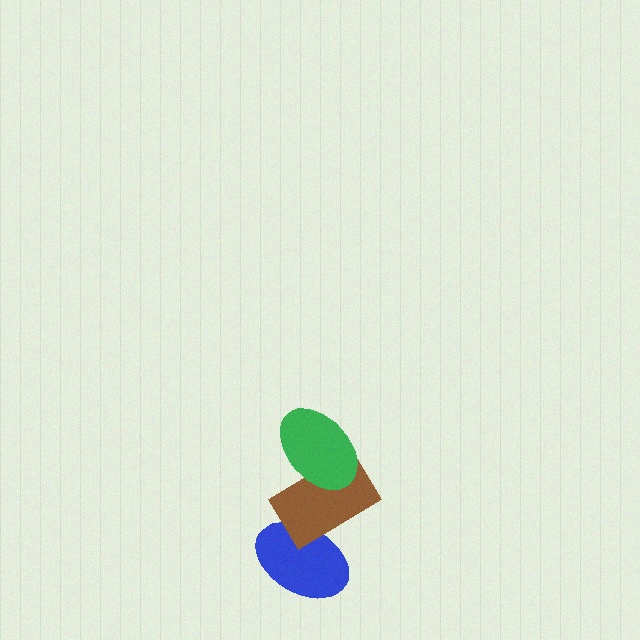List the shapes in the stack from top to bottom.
From top to bottom: the green ellipse, the brown rectangle, the blue ellipse.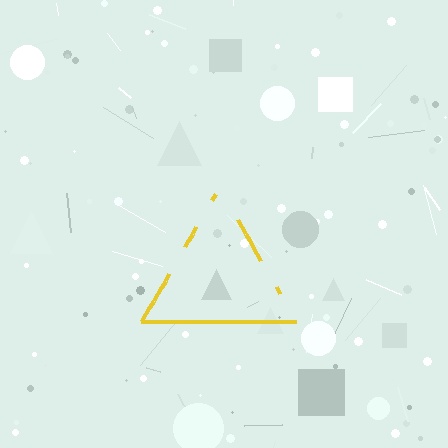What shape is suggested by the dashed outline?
The dashed outline suggests a triangle.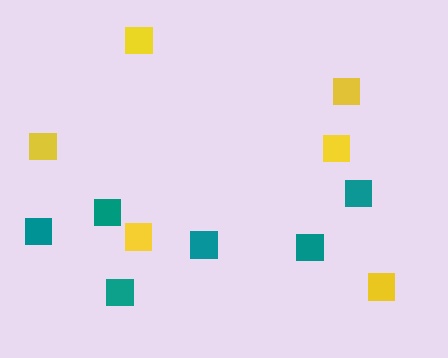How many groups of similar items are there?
There are 2 groups: one group of teal squares (6) and one group of yellow squares (6).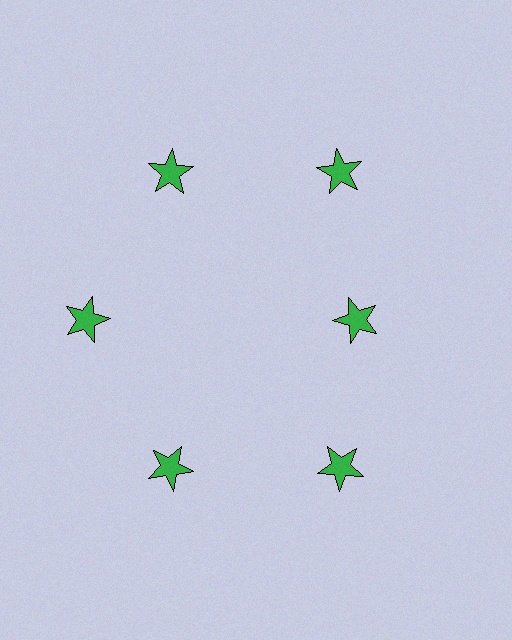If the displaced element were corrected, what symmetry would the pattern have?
It would have 6-fold rotational symmetry — the pattern would map onto itself every 60 degrees.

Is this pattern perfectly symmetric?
No. The 6 green stars are arranged in a ring, but one element near the 3 o'clock position is pulled inward toward the center, breaking the 6-fold rotational symmetry.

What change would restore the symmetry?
The symmetry would be restored by moving it outward, back onto the ring so that all 6 stars sit at equal angles and equal distance from the center.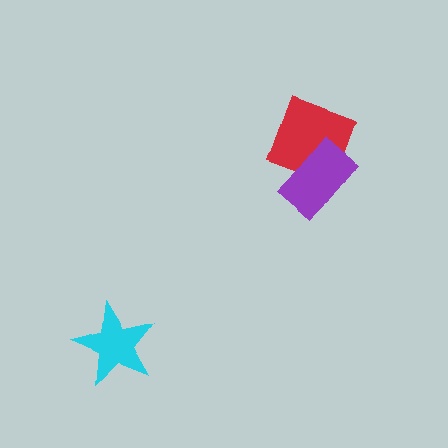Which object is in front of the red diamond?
The purple rectangle is in front of the red diamond.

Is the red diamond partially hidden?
Yes, it is partially covered by another shape.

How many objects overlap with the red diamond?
1 object overlaps with the red diamond.